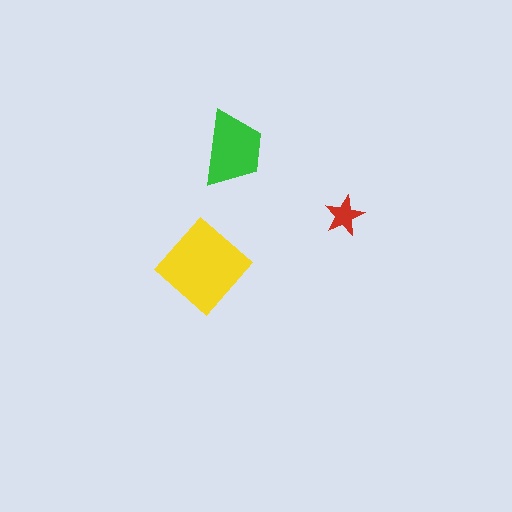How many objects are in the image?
There are 3 objects in the image.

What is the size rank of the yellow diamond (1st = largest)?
1st.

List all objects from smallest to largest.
The red star, the green trapezoid, the yellow diamond.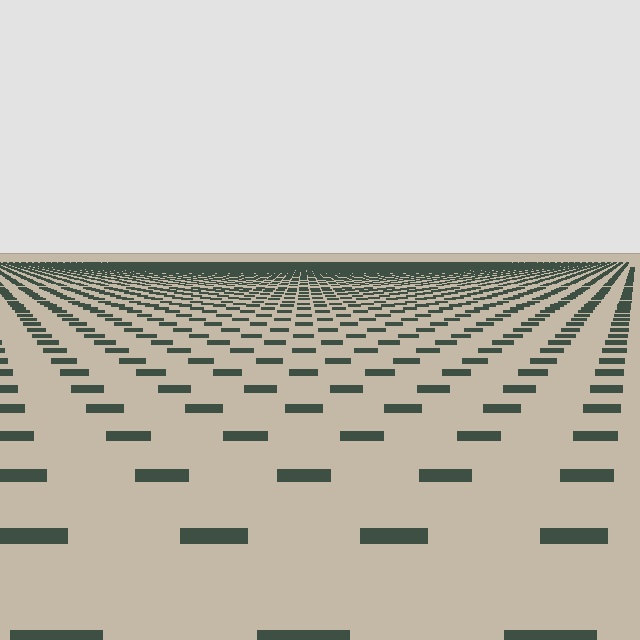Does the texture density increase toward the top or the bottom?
Density increases toward the top.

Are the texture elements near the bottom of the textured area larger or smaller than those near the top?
Larger. Near the bottom, elements are closer to the viewer and appear at a bigger on-screen size.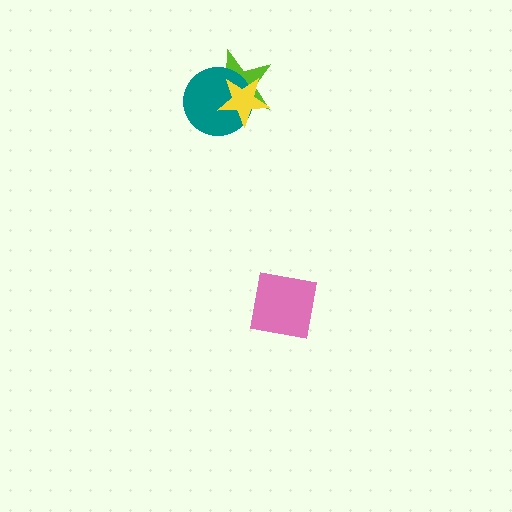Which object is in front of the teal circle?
The yellow star is in front of the teal circle.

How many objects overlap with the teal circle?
2 objects overlap with the teal circle.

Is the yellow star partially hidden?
No, no other shape covers it.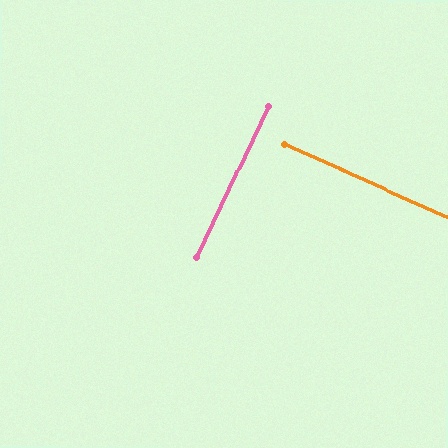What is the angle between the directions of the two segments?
Approximately 88 degrees.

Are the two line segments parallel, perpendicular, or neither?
Perpendicular — they meet at approximately 88°.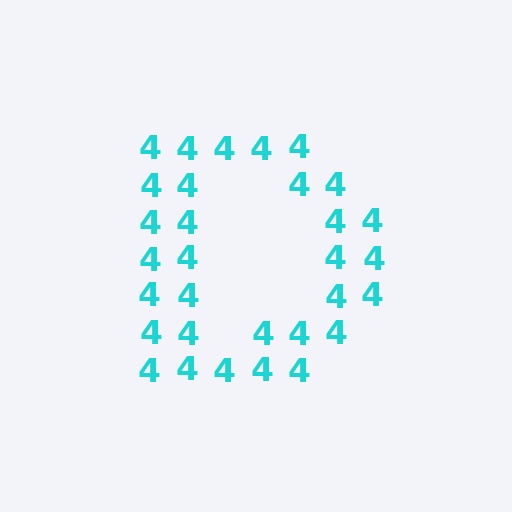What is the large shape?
The large shape is the letter D.